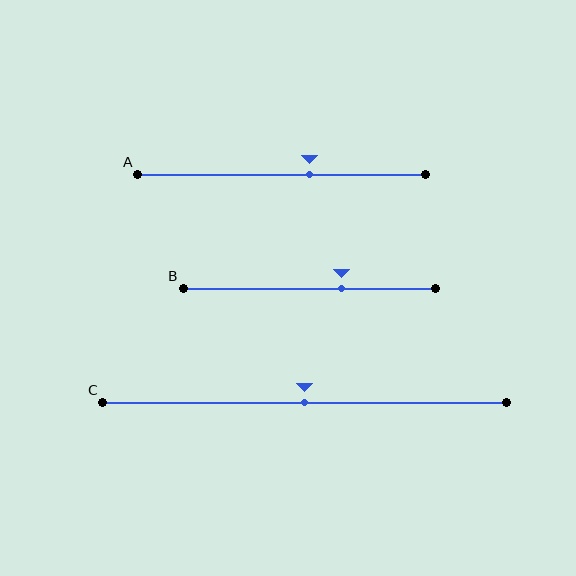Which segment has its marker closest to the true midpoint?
Segment C has its marker closest to the true midpoint.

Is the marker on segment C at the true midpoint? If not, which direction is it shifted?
Yes, the marker on segment C is at the true midpoint.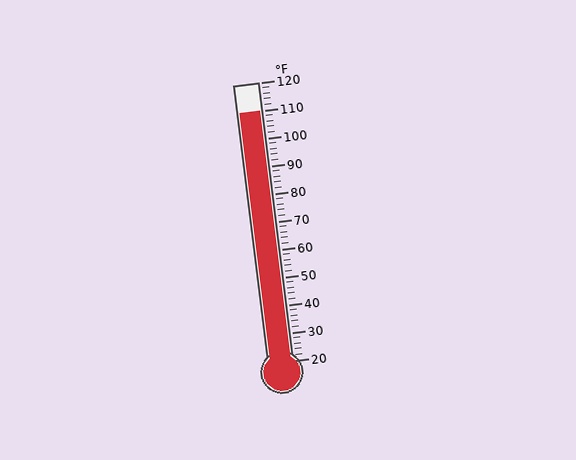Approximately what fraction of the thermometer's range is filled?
The thermometer is filled to approximately 90% of its range.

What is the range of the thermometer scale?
The thermometer scale ranges from 20°F to 120°F.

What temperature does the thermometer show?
The thermometer shows approximately 110°F.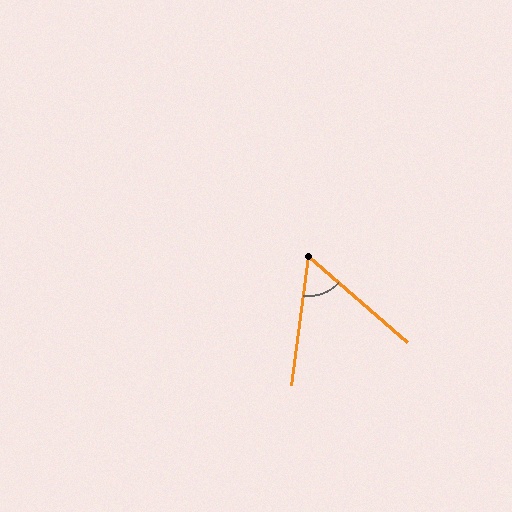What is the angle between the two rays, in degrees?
Approximately 56 degrees.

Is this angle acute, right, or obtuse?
It is acute.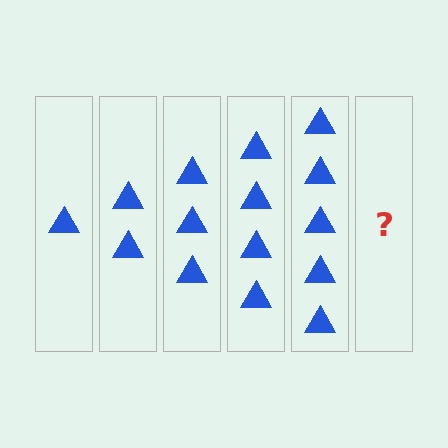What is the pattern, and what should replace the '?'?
The pattern is that each step adds one more triangle. The '?' should be 6 triangles.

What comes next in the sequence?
The next element should be 6 triangles.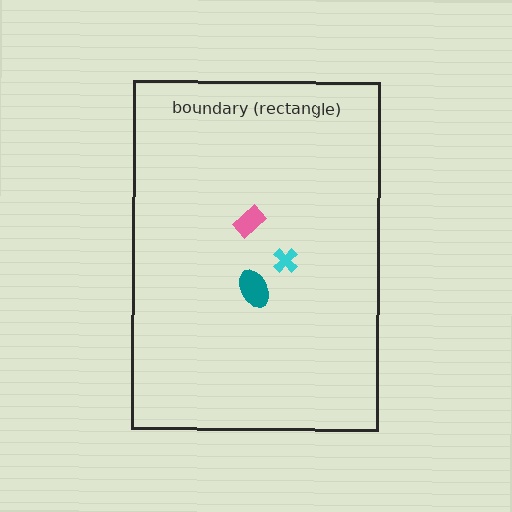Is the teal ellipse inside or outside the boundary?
Inside.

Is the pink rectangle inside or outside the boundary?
Inside.